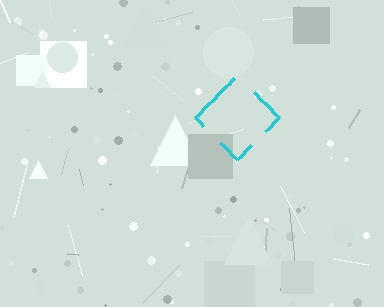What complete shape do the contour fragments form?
The contour fragments form a diamond.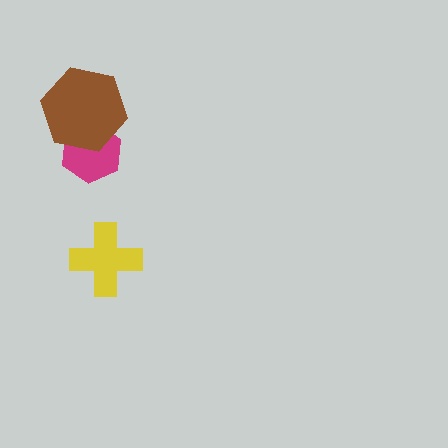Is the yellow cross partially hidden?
No, no other shape covers it.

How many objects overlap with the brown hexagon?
1 object overlaps with the brown hexagon.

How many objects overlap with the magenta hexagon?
1 object overlaps with the magenta hexagon.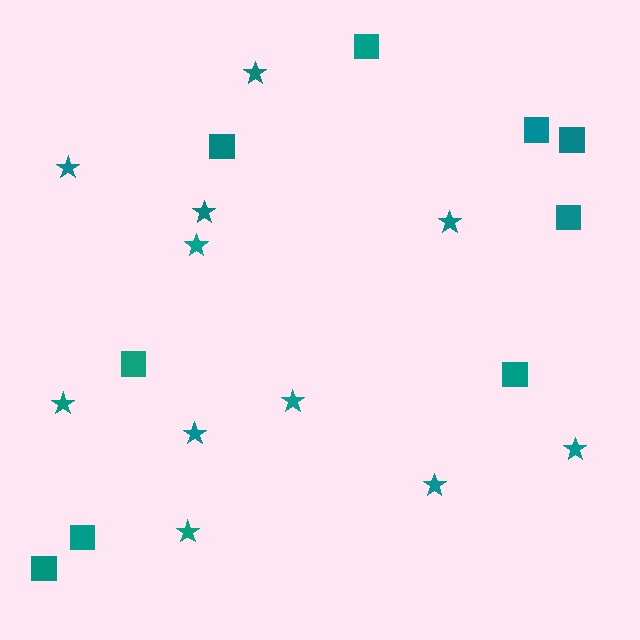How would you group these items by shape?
There are 2 groups: one group of squares (9) and one group of stars (11).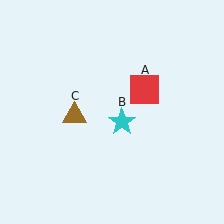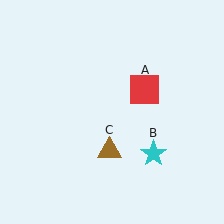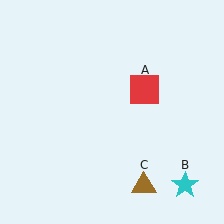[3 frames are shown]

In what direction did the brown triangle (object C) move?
The brown triangle (object C) moved down and to the right.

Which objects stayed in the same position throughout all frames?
Red square (object A) remained stationary.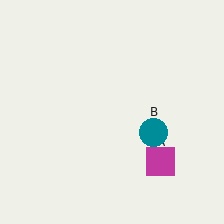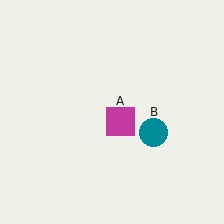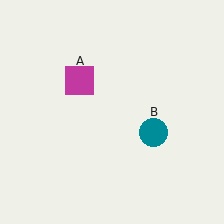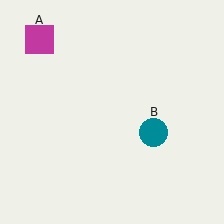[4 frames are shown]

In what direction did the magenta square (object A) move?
The magenta square (object A) moved up and to the left.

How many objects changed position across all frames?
1 object changed position: magenta square (object A).